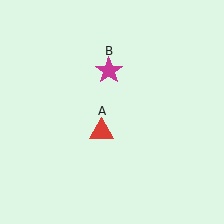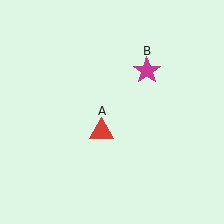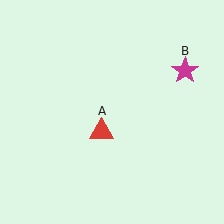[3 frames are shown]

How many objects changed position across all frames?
1 object changed position: magenta star (object B).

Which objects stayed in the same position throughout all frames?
Red triangle (object A) remained stationary.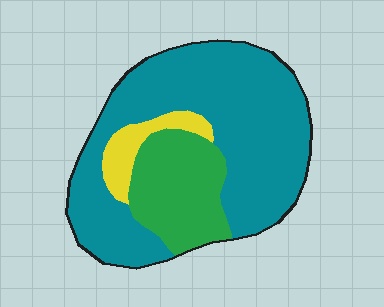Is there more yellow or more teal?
Teal.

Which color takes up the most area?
Teal, at roughly 70%.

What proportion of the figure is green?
Green covers 23% of the figure.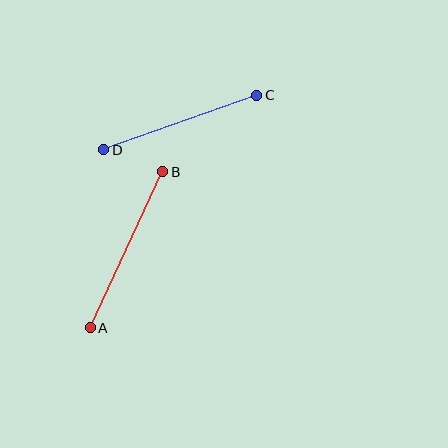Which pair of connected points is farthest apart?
Points A and B are farthest apart.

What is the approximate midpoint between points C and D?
The midpoint is at approximately (180, 123) pixels.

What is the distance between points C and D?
The distance is approximately 162 pixels.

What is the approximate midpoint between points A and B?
The midpoint is at approximately (127, 250) pixels.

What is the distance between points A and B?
The distance is approximately 172 pixels.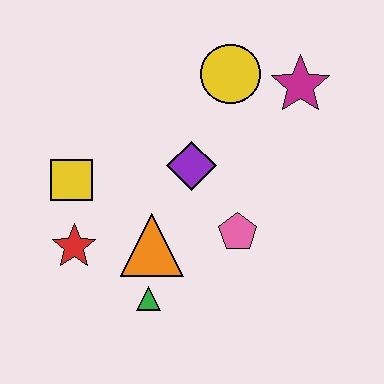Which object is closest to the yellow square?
The red star is closest to the yellow square.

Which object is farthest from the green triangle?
The magenta star is farthest from the green triangle.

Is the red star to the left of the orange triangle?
Yes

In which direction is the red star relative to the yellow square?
The red star is below the yellow square.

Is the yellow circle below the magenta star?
No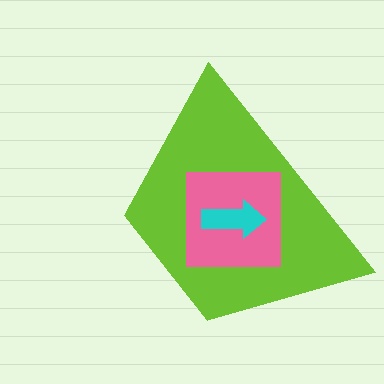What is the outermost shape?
The lime trapezoid.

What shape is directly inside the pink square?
The cyan arrow.